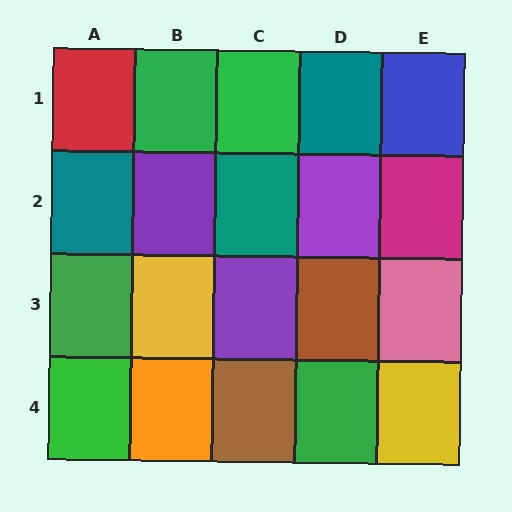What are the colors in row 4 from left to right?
Green, orange, brown, green, yellow.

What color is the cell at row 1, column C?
Green.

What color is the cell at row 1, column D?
Teal.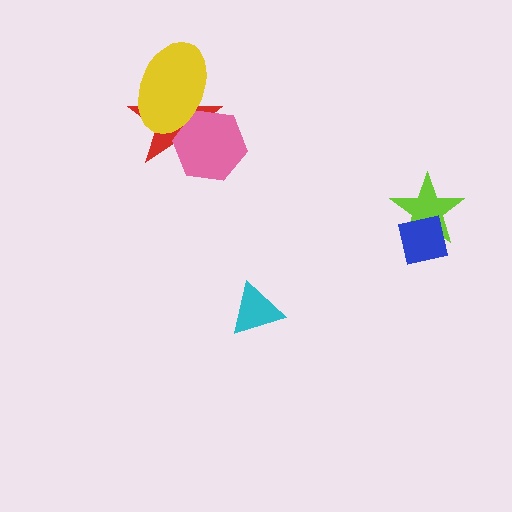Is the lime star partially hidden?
Yes, it is partially covered by another shape.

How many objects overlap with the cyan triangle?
0 objects overlap with the cyan triangle.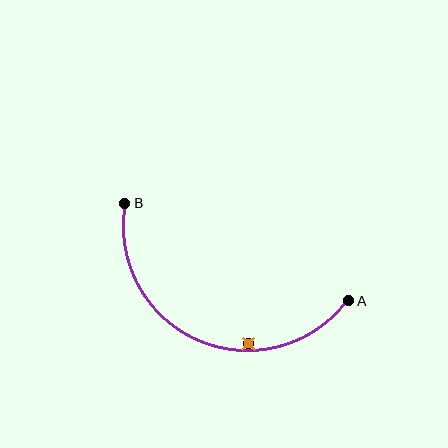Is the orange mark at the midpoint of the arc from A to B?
No — the orange mark does not lie on the arc at all. It sits slightly inside the curve.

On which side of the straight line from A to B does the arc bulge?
The arc bulges below the straight line connecting A and B.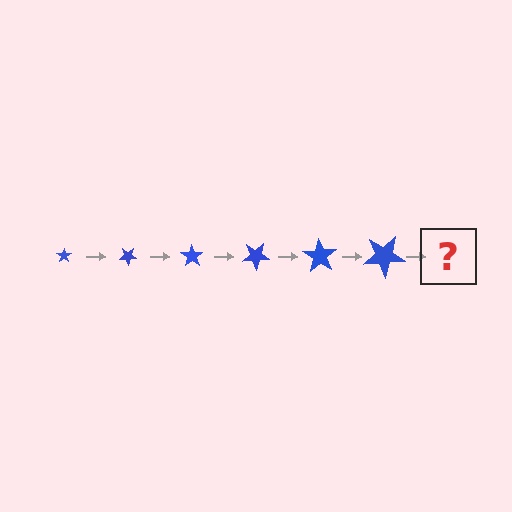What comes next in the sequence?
The next element should be a star, larger than the previous one and rotated 210 degrees from the start.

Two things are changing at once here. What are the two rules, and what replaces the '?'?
The two rules are that the star grows larger each step and it rotates 35 degrees each step. The '?' should be a star, larger than the previous one and rotated 210 degrees from the start.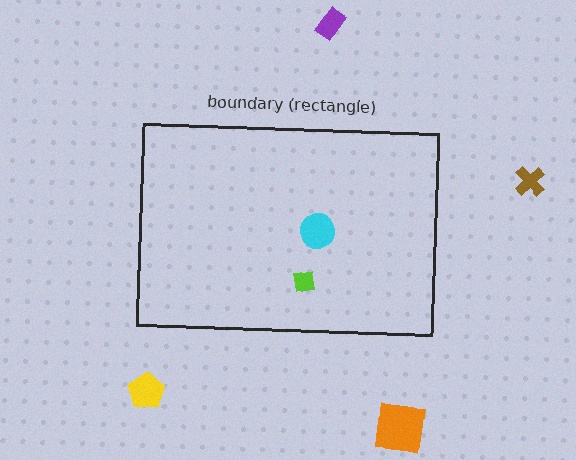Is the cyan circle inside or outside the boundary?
Inside.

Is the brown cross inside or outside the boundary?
Outside.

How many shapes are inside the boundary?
2 inside, 4 outside.